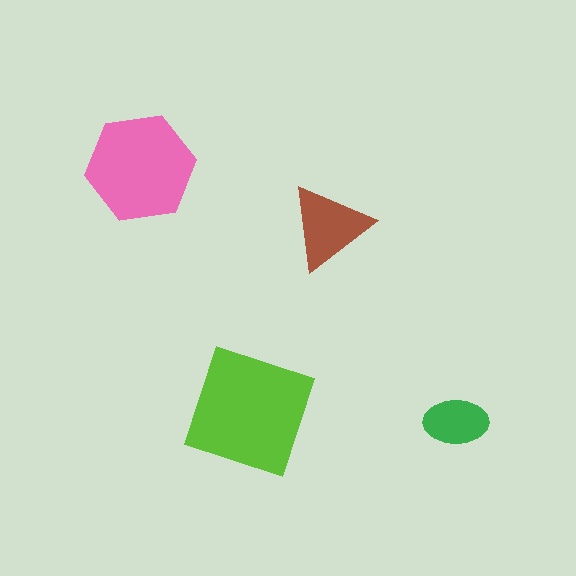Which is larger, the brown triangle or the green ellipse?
The brown triangle.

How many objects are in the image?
There are 4 objects in the image.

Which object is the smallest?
The green ellipse.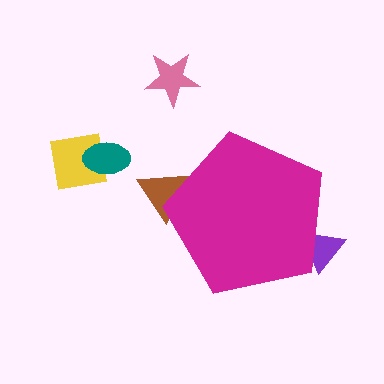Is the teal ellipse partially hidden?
No, the teal ellipse is fully visible.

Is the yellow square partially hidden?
No, the yellow square is fully visible.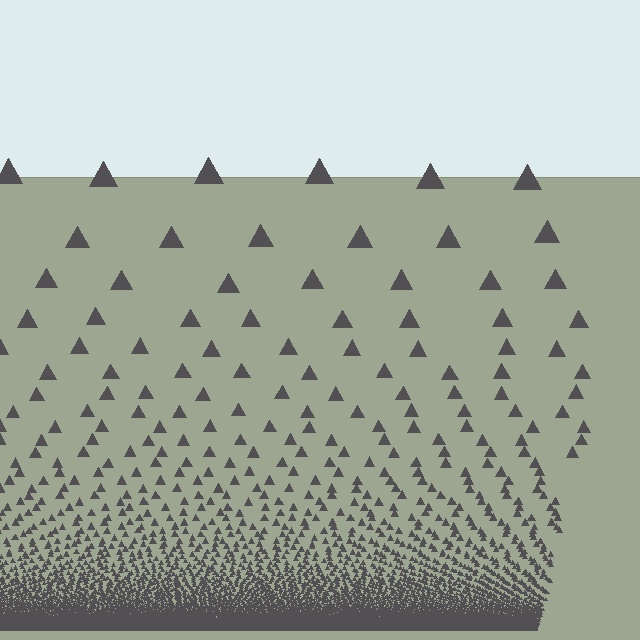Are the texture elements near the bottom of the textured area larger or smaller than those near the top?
Smaller. The gradient is inverted — elements near the bottom are smaller and denser.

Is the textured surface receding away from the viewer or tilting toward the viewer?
The surface appears to tilt toward the viewer. Texture elements get larger and sparser toward the top.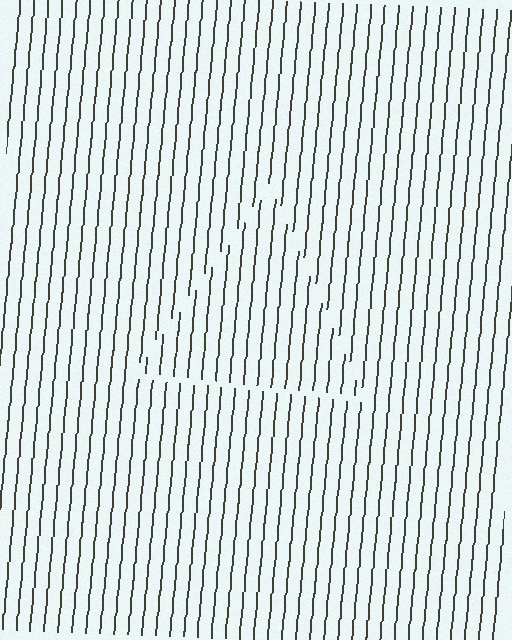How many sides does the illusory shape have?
3 sides — the line-ends trace a triangle.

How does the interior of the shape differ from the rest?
The interior of the shape contains the same grating, shifted by half a period — the contour is defined by the phase discontinuity where line-ends from the inner and outer gratings abut.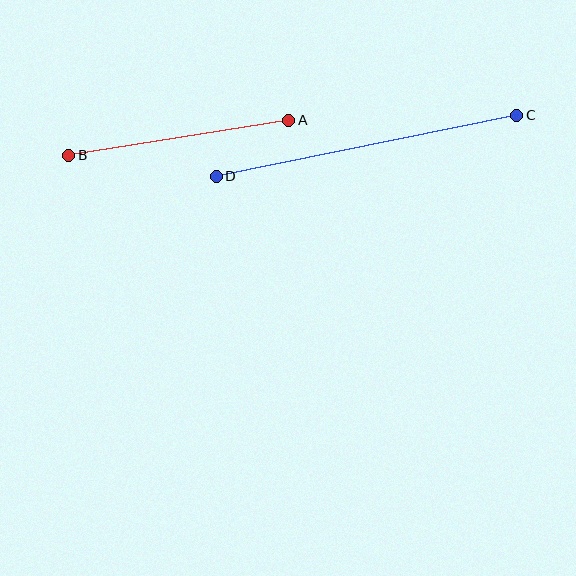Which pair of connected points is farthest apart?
Points C and D are farthest apart.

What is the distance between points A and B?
The distance is approximately 223 pixels.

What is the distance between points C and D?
The distance is approximately 307 pixels.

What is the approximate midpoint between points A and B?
The midpoint is at approximately (179, 138) pixels.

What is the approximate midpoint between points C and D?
The midpoint is at approximately (367, 146) pixels.